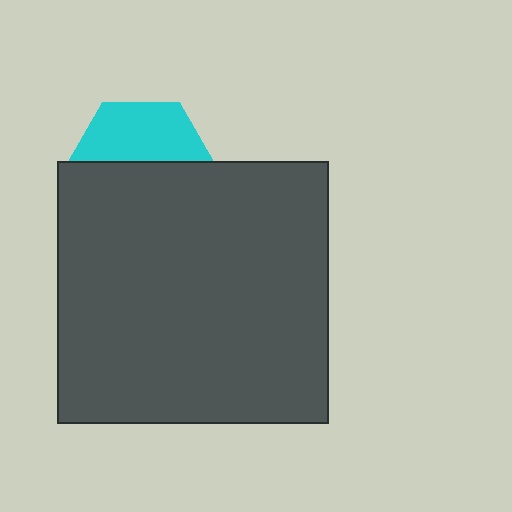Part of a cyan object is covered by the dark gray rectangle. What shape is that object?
It is a hexagon.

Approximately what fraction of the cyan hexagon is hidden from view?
Roughly 57% of the cyan hexagon is hidden behind the dark gray rectangle.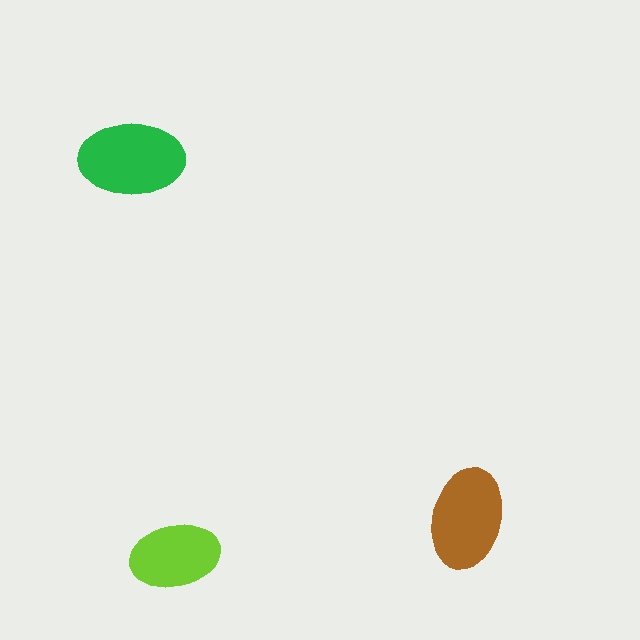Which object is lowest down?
The lime ellipse is bottommost.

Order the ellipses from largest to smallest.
the green one, the brown one, the lime one.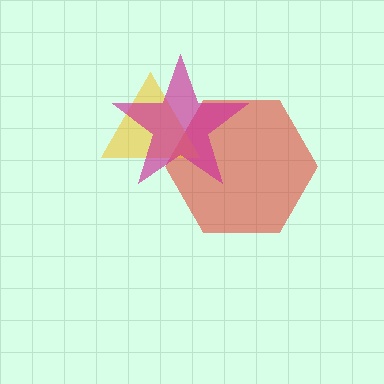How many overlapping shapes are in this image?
There are 3 overlapping shapes in the image.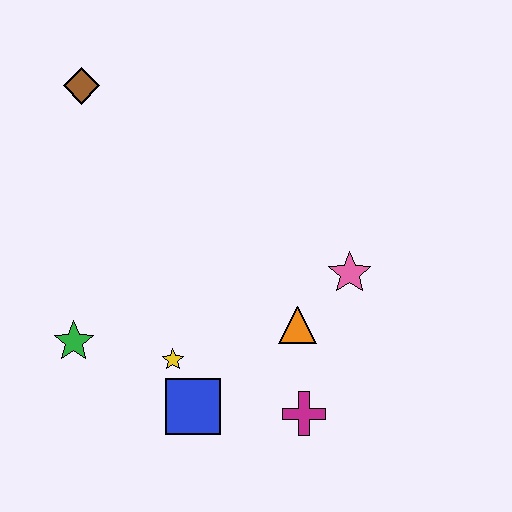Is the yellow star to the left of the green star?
No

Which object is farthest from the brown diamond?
The magenta cross is farthest from the brown diamond.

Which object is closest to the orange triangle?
The pink star is closest to the orange triangle.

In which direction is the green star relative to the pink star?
The green star is to the left of the pink star.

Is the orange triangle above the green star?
Yes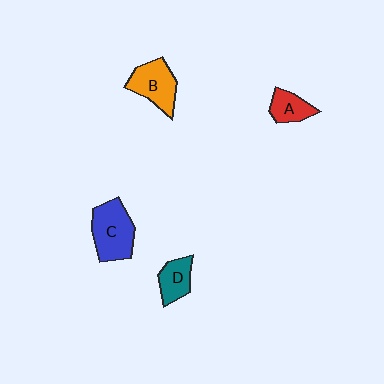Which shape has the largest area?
Shape C (blue).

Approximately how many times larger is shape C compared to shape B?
Approximately 1.2 times.